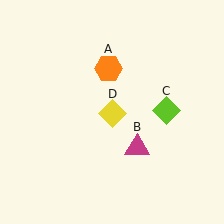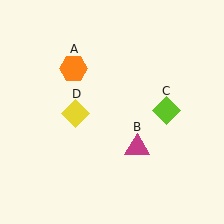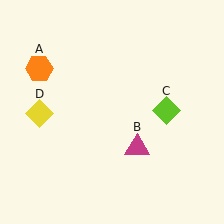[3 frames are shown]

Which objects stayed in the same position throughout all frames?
Magenta triangle (object B) and lime diamond (object C) remained stationary.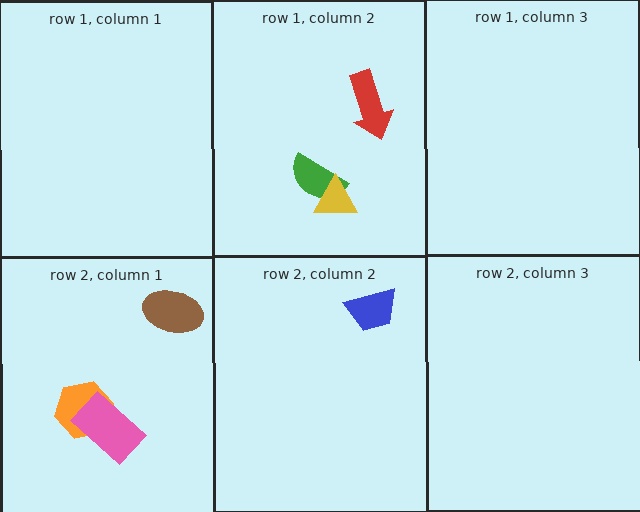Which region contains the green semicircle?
The row 1, column 2 region.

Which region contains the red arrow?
The row 1, column 2 region.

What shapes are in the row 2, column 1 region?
The brown ellipse, the orange hexagon, the pink rectangle.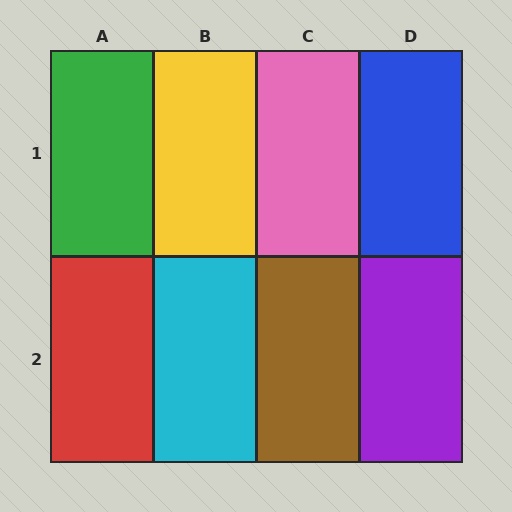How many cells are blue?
1 cell is blue.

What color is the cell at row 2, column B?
Cyan.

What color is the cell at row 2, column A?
Red.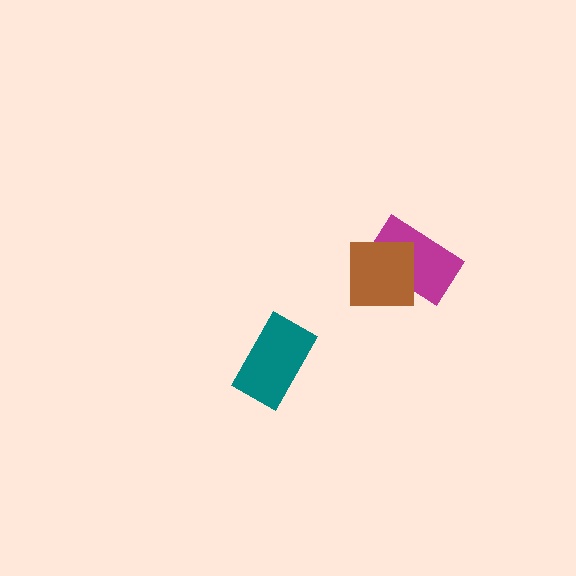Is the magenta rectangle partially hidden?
Yes, it is partially covered by another shape.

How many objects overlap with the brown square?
1 object overlaps with the brown square.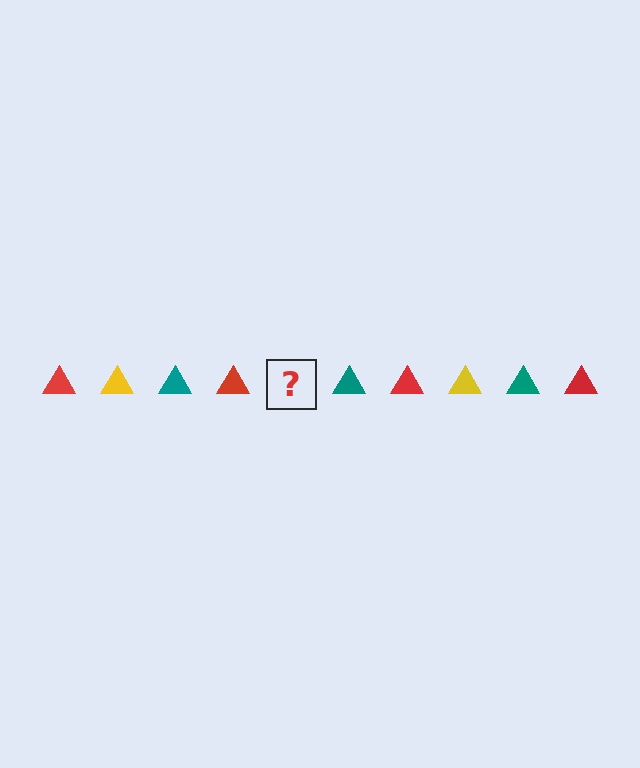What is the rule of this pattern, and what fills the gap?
The rule is that the pattern cycles through red, yellow, teal triangles. The gap should be filled with a yellow triangle.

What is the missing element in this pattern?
The missing element is a yellow triangle.